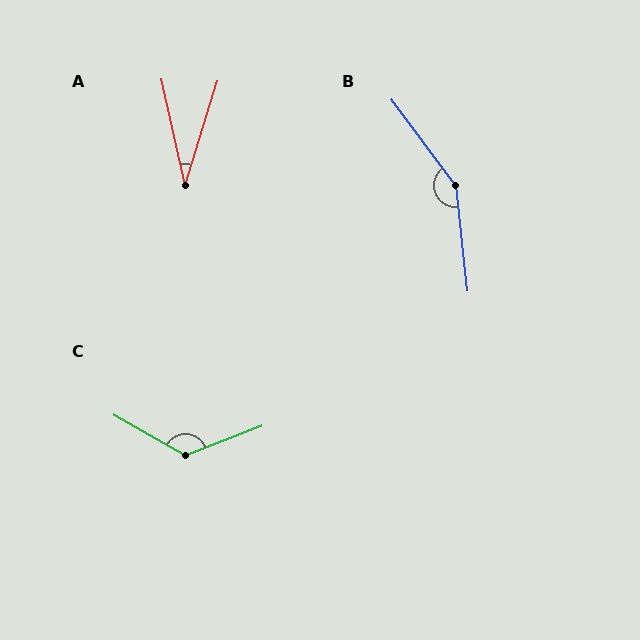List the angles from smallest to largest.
A (30°), C (129°), B (149°).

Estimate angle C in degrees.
Approximately 129 degrees.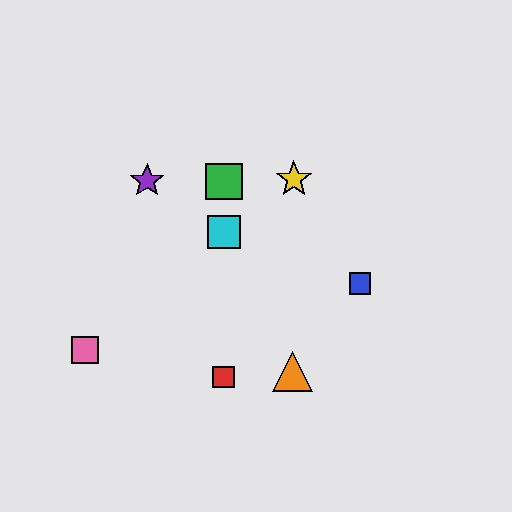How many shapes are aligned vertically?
3 shapes (the red square, the green square, the cyan square) are aligned vertically.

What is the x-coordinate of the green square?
The green square is at x≈224.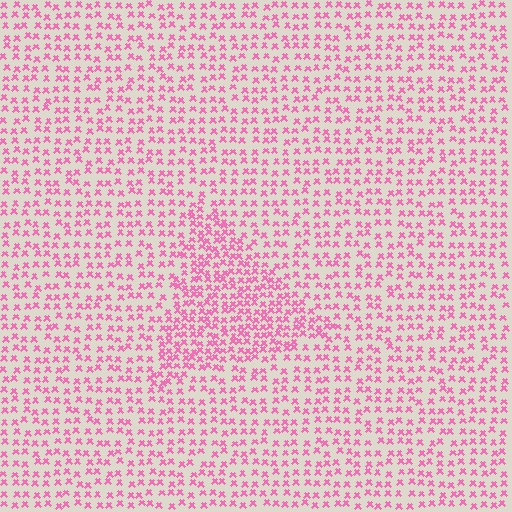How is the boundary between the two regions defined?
The boundary is defined by a change in element density (approximately 1.7x ratio). All elements are the same color, size, and shape.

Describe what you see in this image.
The image contains small pink elements arranged at two different densities. A triangle-shaped region is visible where the elements are more densely packed than the surrounding area.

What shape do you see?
I see a triangle.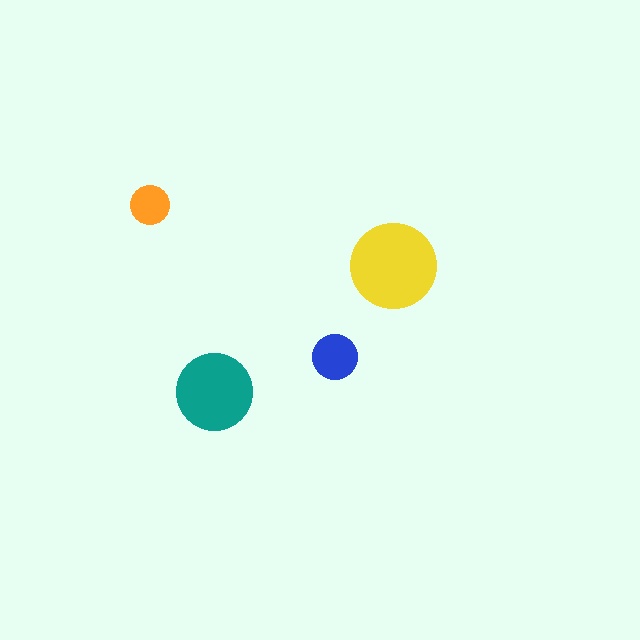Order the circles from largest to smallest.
the yellow one, the teal one, the blue one, the orange one.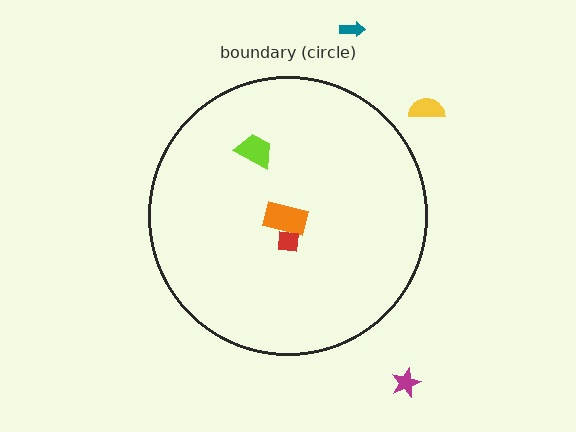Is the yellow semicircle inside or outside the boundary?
Outside.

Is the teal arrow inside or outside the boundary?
Outside.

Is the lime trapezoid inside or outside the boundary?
Inside.